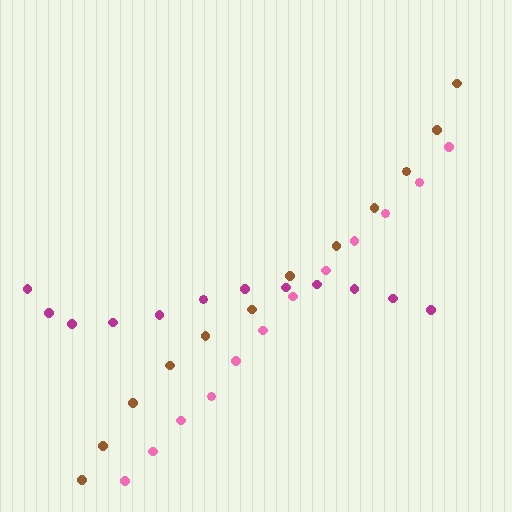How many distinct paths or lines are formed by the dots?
There are 3 distinct paths.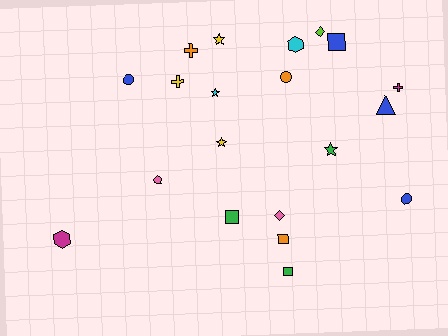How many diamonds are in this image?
There are 2 diamonds.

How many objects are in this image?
There are 20 objects.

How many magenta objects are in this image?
There are 2 magenta objects.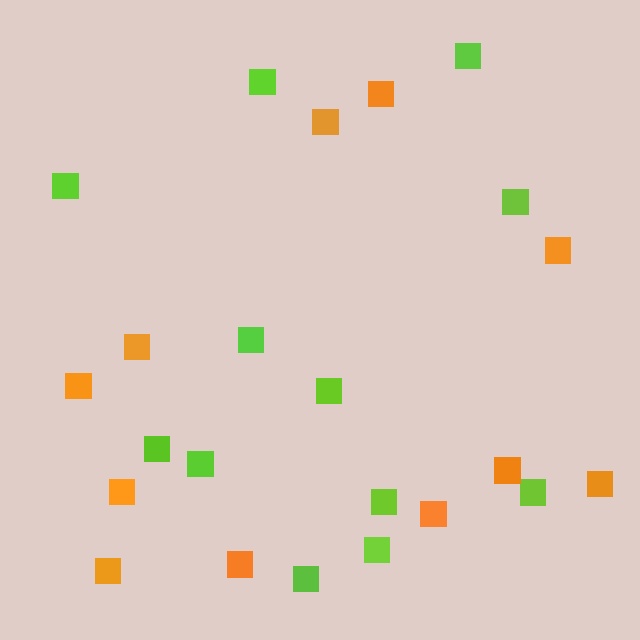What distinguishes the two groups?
There are 2 groups: one group of lime squares (12) and one group of orange squares (11).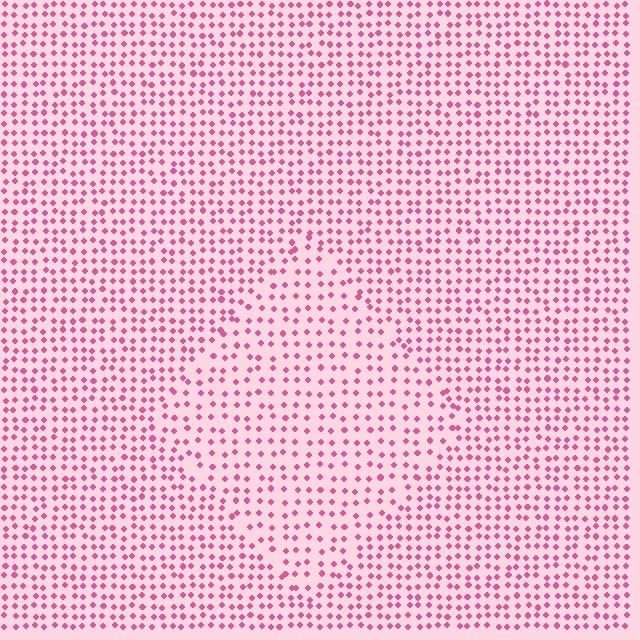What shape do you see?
I see a diamond.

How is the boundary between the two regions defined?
The boundary is defined by a change in element density (approximately 1.5x ratio). All elements are the same color, size, and shape.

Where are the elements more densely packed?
The elements are more densely packed outside the diamond boundary.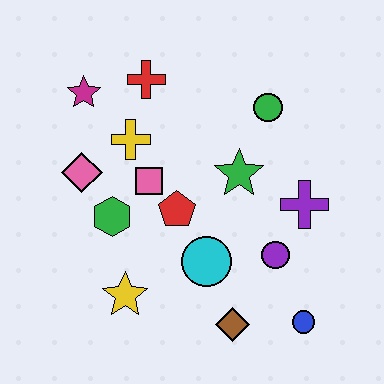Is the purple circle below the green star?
Yes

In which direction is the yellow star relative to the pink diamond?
The yellow star is below the pink diamond.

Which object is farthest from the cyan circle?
The magenta star is farthest from the cyan circle.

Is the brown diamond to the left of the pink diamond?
No